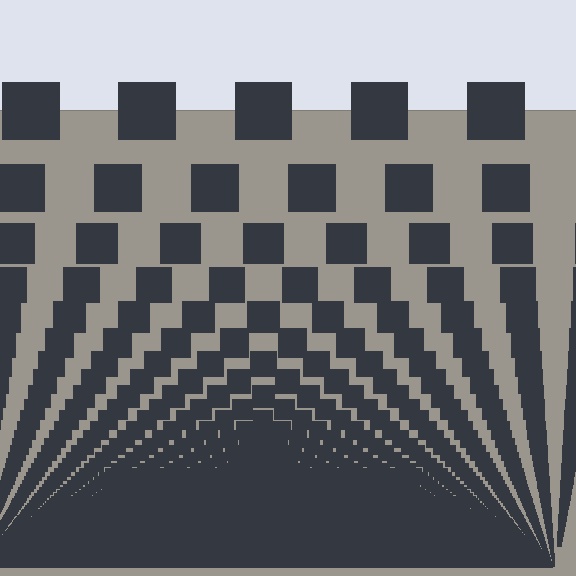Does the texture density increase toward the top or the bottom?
Density increases toward the bottom.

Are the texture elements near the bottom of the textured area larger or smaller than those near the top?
Smaller. The gradient is inverted — elements near the bottom are smaller and denser.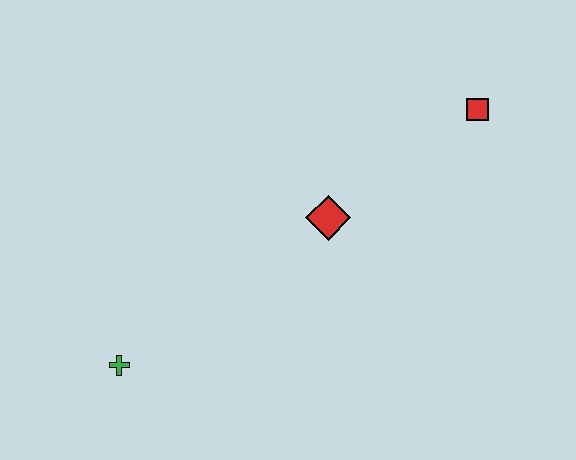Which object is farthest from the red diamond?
The green cross is farthest from the red diamond.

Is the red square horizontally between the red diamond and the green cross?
No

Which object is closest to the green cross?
The red diamond is closest to the green cross.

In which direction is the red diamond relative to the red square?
The red diamond is to the left of the red square.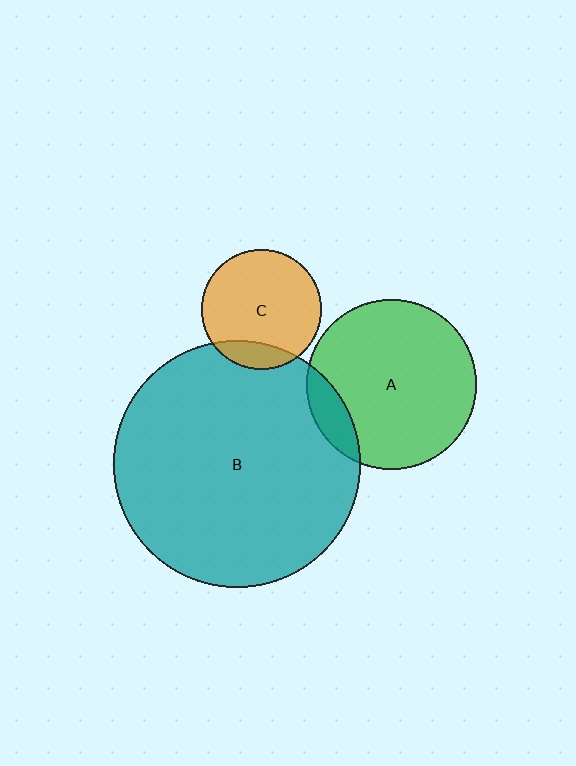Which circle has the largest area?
Circle B (teal).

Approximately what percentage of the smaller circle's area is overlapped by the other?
Approximately 10%.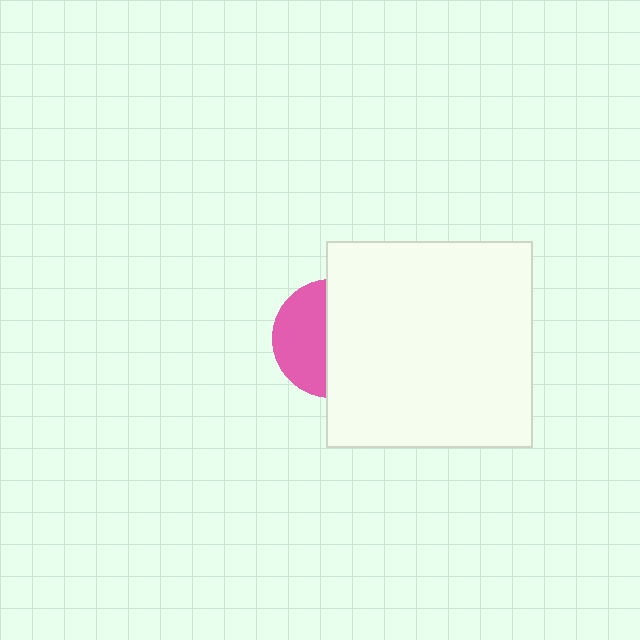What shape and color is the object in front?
The object in front is a white square.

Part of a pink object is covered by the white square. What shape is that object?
It is a circle.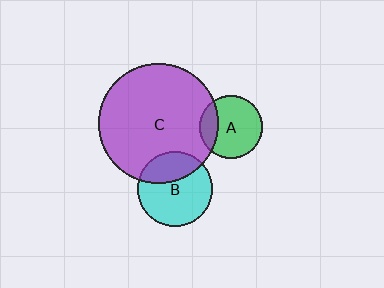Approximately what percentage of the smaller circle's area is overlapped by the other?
Approximately 35%.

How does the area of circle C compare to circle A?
Approximately 3.6 times.